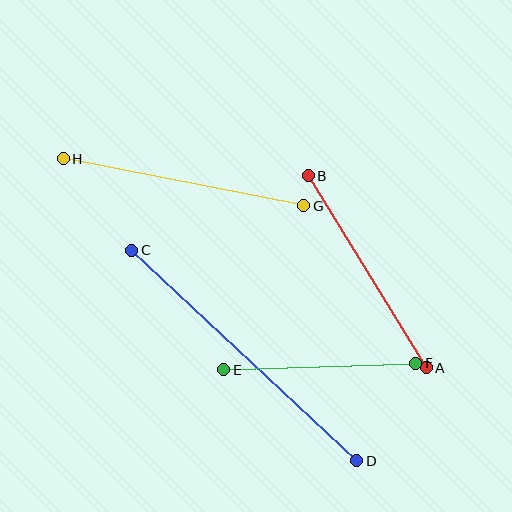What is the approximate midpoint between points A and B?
The midpoint is at approximately (367, 272) pixels.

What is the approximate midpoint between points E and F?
The midpoint is at approximately (320, 366) pixels.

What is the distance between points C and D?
The distance is approximately 308 pixels.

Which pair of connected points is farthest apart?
Points C and D are farthest apart.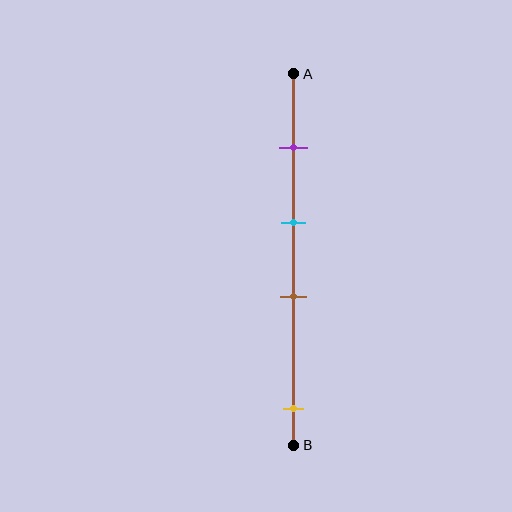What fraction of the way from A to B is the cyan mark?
The cyan mark is approximately 40% (0.4) of the way from A to B.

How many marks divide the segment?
There are 4 marks dividing the segment.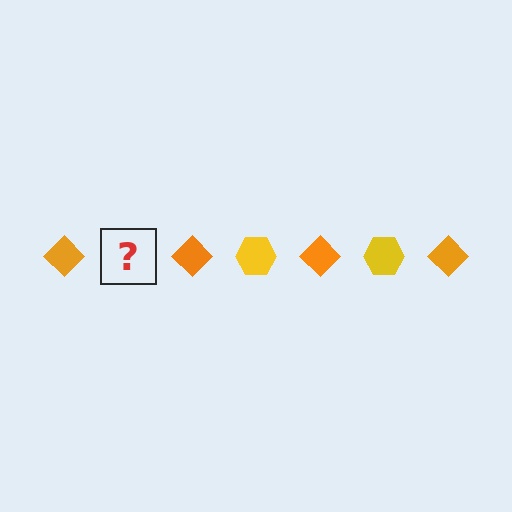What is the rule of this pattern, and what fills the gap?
The rule is that the pattern alternates between orange diamond and yellow hexagon. The gap should be filled with a yellow hexagon.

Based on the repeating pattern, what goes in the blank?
The blank should be a yellow hexagon.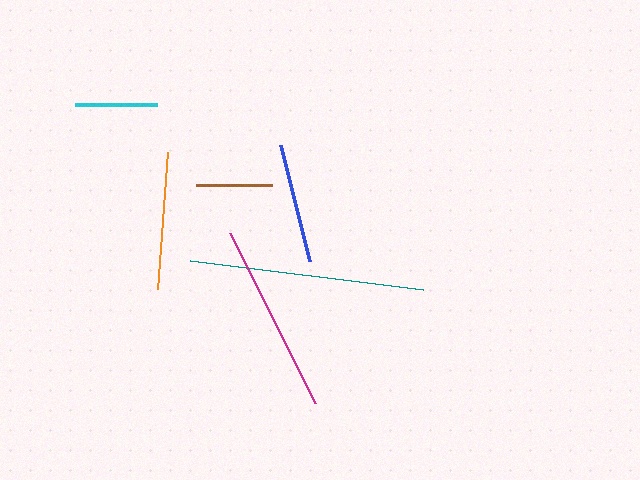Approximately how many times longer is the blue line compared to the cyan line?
The blue line is approximately 1.5 times the length of the cyan line.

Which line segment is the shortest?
The brown line is the shortest at approximately 76 pixels.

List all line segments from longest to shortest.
From longest to shortest: teal, magenta, orange, blue, cyan, brown.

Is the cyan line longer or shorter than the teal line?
The teal line is longer than the cyan line.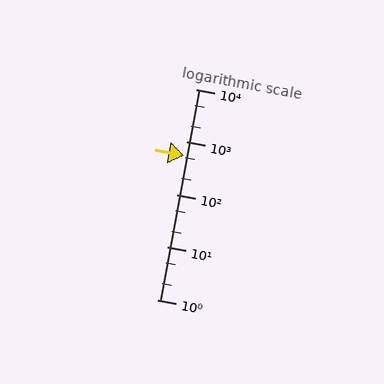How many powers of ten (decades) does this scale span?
The scale spans 4 decades, from 1 to 10000.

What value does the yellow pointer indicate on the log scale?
The pointer indicates approximately 550.